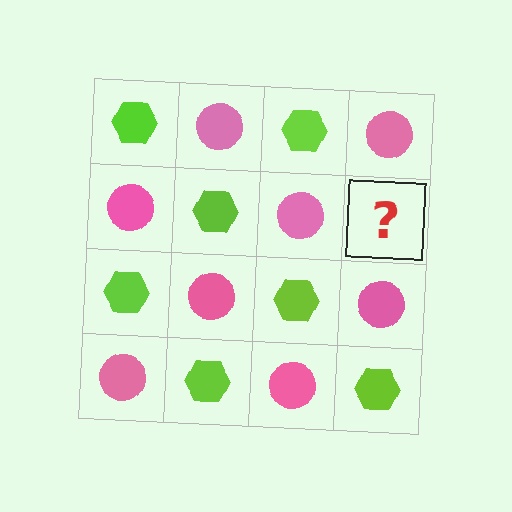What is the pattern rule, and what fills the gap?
The rule is that it alternates lime hexagon and pink circle in a checkerboard pattern. The gap should be filled with a lime hexagon.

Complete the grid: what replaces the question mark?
The question mark should be replaced with a lime hexagon.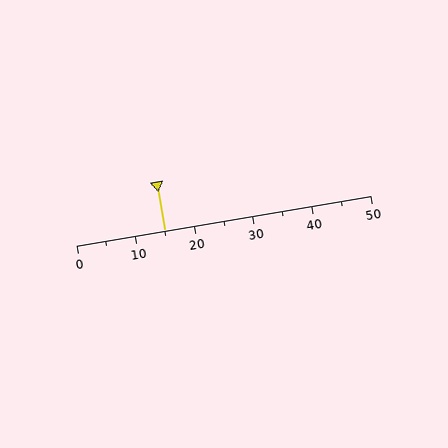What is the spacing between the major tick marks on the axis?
The major ticks are spaced 10 apart.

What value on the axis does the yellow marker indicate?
The marker indicates approximately 15.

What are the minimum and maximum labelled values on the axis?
The axis runs from 0 to 50.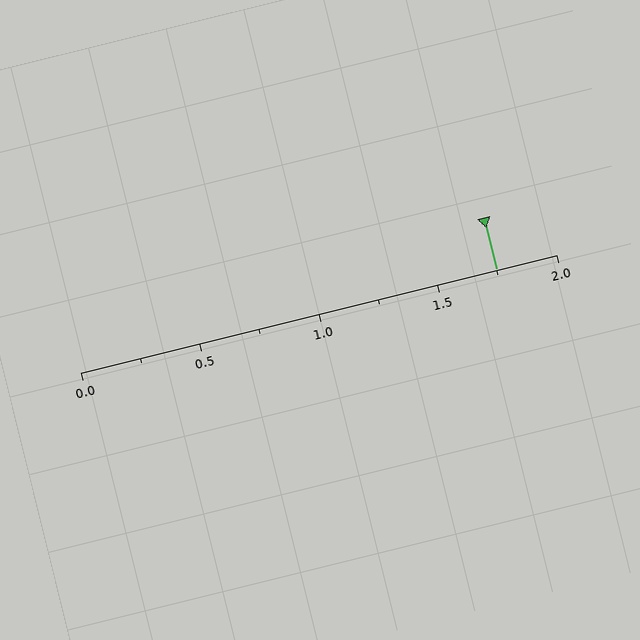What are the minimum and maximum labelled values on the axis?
The axis runs from 0.0 to 2.0.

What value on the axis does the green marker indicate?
The marker indicates approximately 1.75.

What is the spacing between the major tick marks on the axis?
The major ticks are spaced 0.5 apart.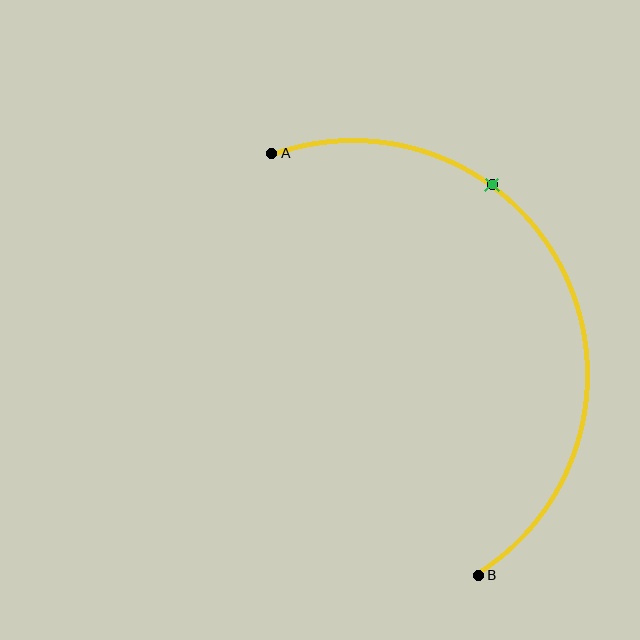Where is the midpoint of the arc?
The arc midpoint is the point on the curve farthest from the straight line joining A and B. It sits to the right of that line.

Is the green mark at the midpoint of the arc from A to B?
No. The green mark lies on the arc but is closer to endpoint A. The arc midpoint would be at the point on the curve equidistant along the arc from both A and B.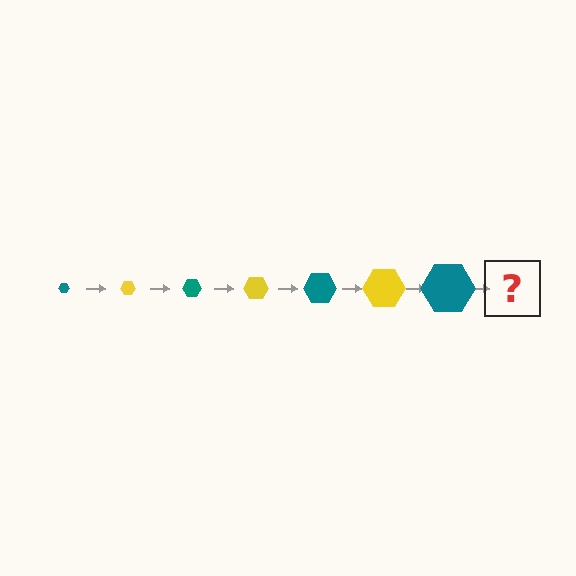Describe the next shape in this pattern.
It should be a yellow hexagon, larger than the previous one.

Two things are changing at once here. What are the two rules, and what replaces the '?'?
The two rules are that the hexagon grows larger each step and the color cycles through teal and yellow. The '?' should be a yellow hexagon, larger than the previous one.